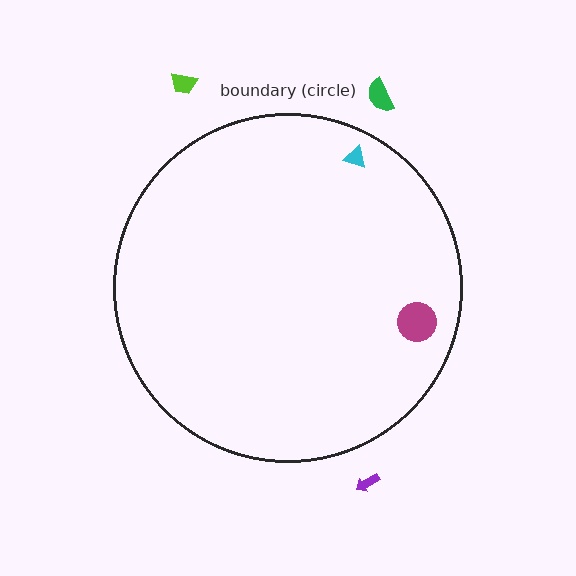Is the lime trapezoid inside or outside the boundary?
Outside.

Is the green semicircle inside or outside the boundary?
Outside.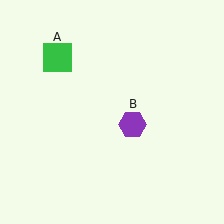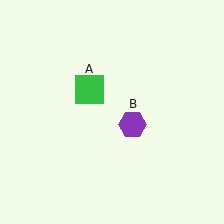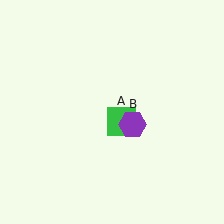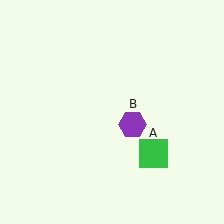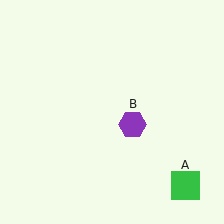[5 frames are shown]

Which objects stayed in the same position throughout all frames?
Purple hexagon (object B) remained stationary.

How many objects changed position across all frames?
1 object changed position: green square (object A).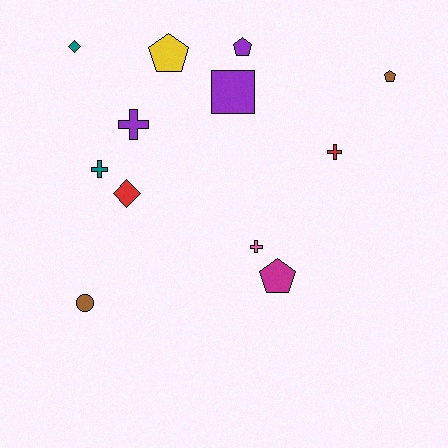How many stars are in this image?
There are no stars.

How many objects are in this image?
There are 12 objects.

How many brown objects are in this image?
There are 2 brown objects.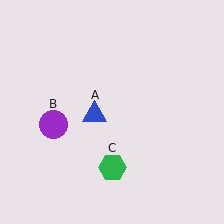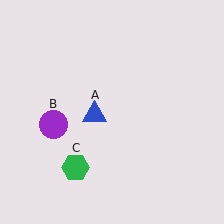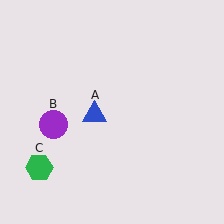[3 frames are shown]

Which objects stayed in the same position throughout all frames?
Blue triangle (object A) and purple circle (object B) remained stationary.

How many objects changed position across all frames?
1 object changed position: green hexagon (object C).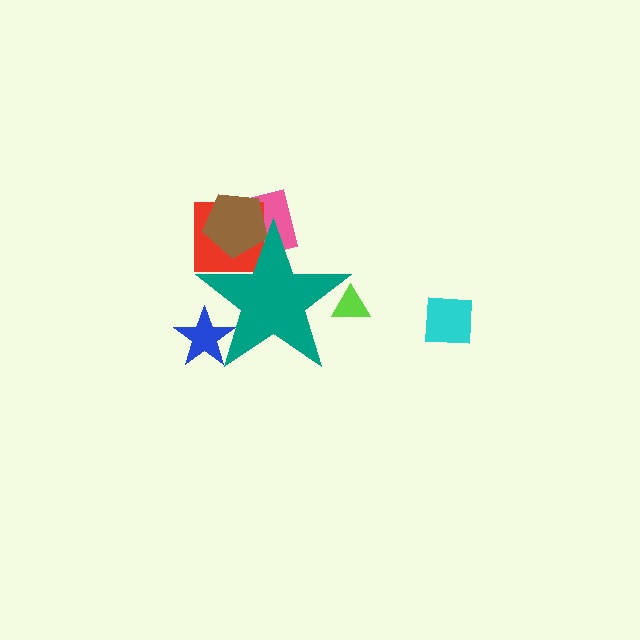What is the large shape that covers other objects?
A teal star.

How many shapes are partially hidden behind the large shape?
5 shapes are partially hidden.